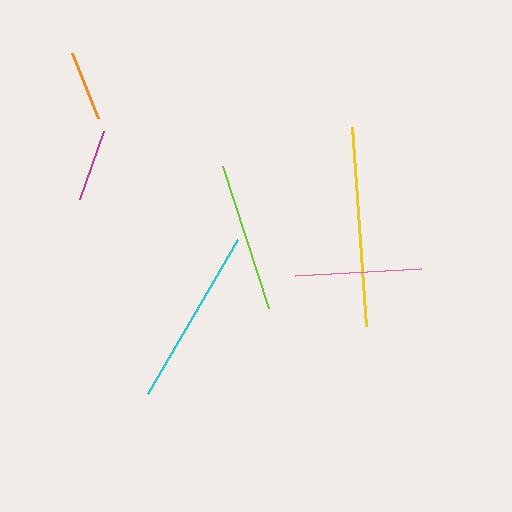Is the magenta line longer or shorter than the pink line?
The pink line is longer than the magenta line.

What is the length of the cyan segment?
The cyan segment is approximately 178 pixels long.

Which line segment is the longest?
The yellow line is the longest at approximately 199 pixels.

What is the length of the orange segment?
The orange segment is approximately 70 pixels long.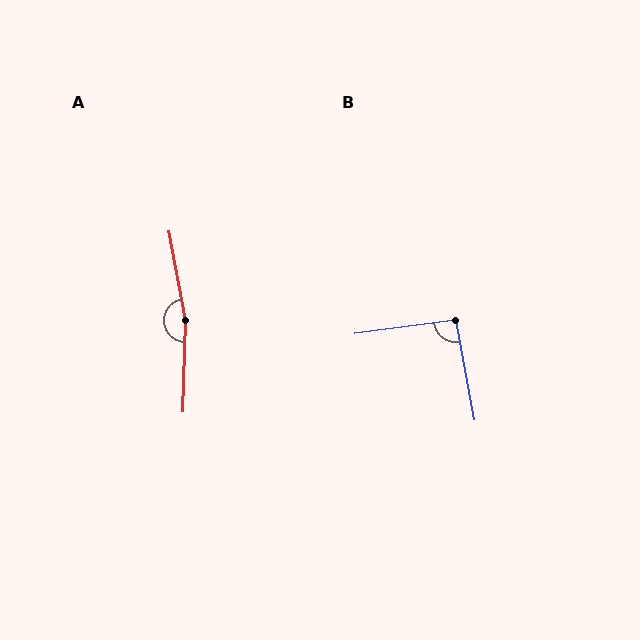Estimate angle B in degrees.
Approximately 93 degrees.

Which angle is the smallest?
B, at approximately 93 degrees.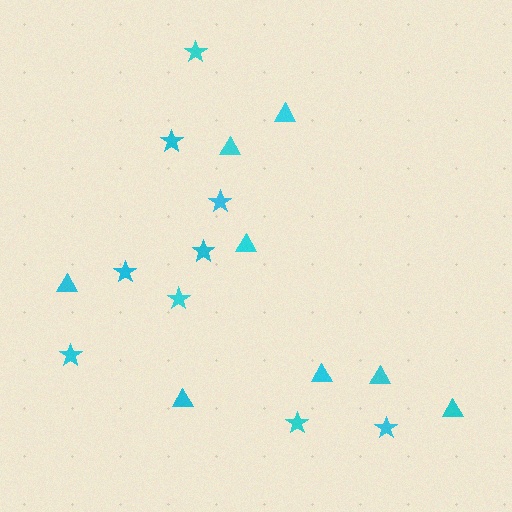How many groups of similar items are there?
There are 2 groups: one group of stars (9) and one group of triangles (8).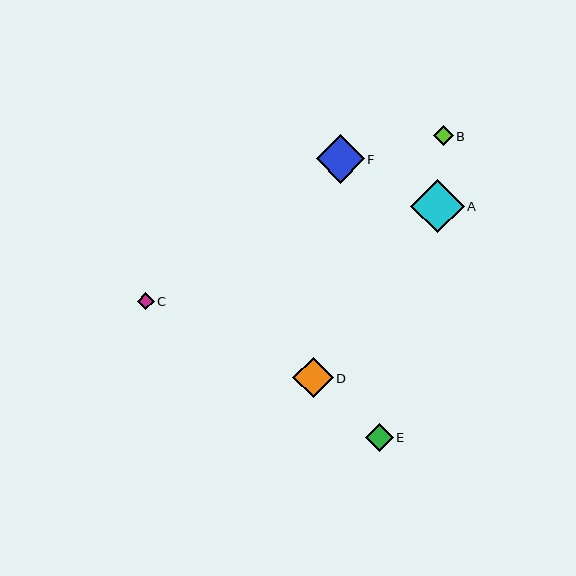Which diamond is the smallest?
Diamond C is the smallest with a size of approximately 17 pixels.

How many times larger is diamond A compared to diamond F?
Diamond A is approximately 1.1 times the size of diamond F.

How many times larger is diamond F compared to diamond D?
Diamond F is approximately 1.2 times the size of diamond D.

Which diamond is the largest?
Diamond A is the largest with a size of approximately 54 pixels.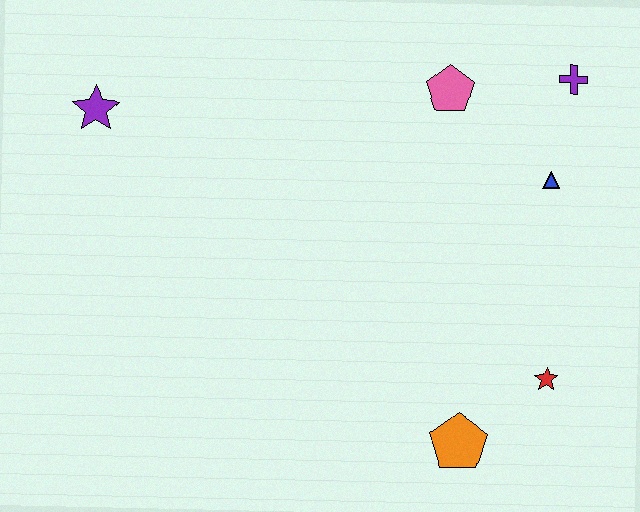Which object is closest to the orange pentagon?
The red star is closest to the orange pentagon.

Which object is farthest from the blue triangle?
The purple star is farthest from the blue triangle.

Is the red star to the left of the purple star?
No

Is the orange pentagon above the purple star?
No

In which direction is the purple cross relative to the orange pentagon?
The purple cross is above the orange pentagon.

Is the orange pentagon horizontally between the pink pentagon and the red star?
Yes